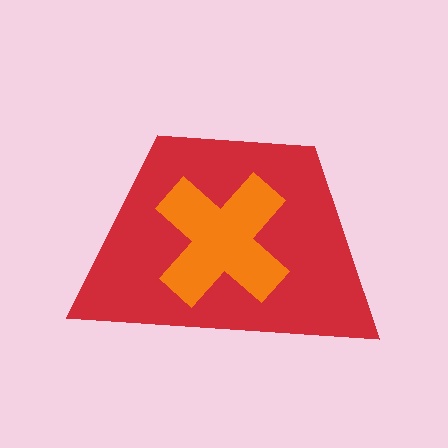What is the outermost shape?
The red trapezoid.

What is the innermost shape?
The orange cross.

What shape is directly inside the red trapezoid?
The orange cross.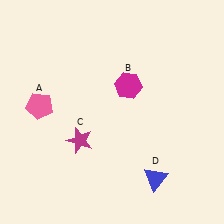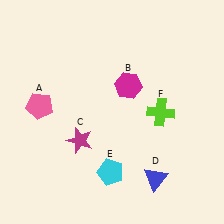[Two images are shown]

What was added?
A cyan pentagon (E), a lime cross (F) were added in Image 2.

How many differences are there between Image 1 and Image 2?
There are 2 differences between the two images.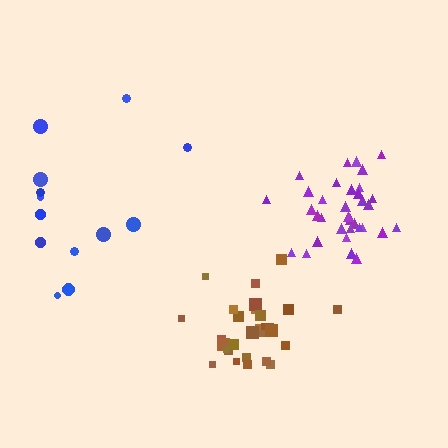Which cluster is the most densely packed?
Purple.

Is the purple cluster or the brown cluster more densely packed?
Purple.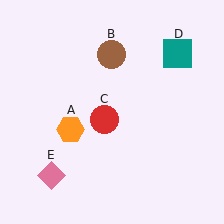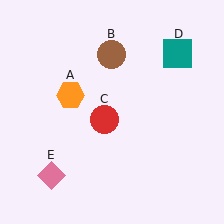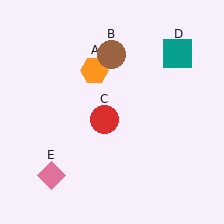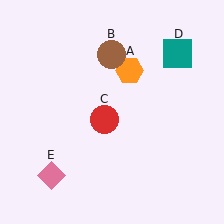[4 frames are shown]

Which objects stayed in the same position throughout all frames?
Brown circle (object B) and red circle (object C) and teal square (object D) and pink diamond (object E) remained stationary.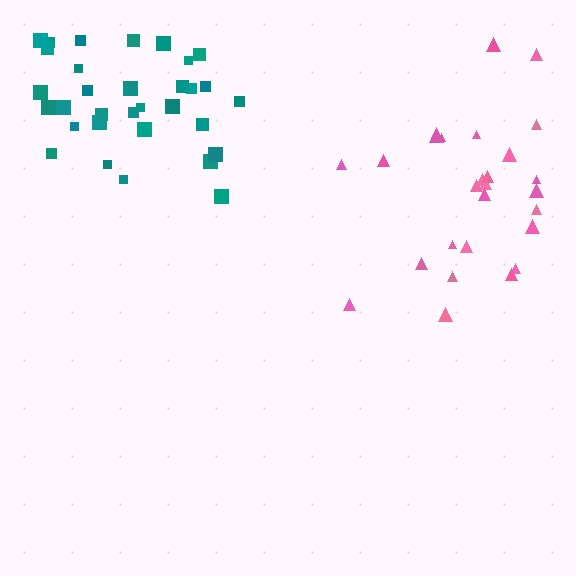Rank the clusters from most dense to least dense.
teal, pink.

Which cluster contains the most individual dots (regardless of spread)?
Teal (32).